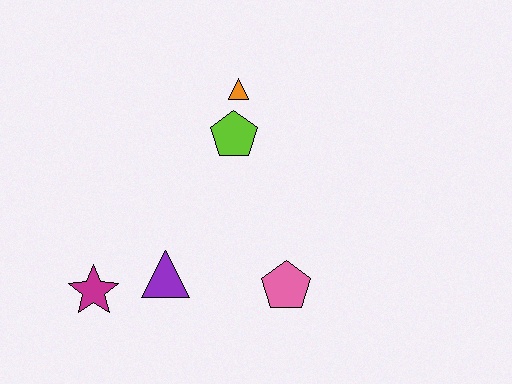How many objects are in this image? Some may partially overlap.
There are 5 objects.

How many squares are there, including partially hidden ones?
There are no squares.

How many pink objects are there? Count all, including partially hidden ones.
There is 1 pink object.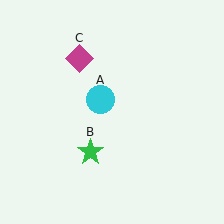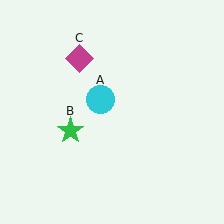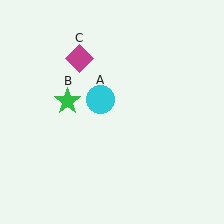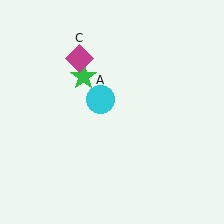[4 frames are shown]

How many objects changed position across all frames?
1 object changed position: green star (object B).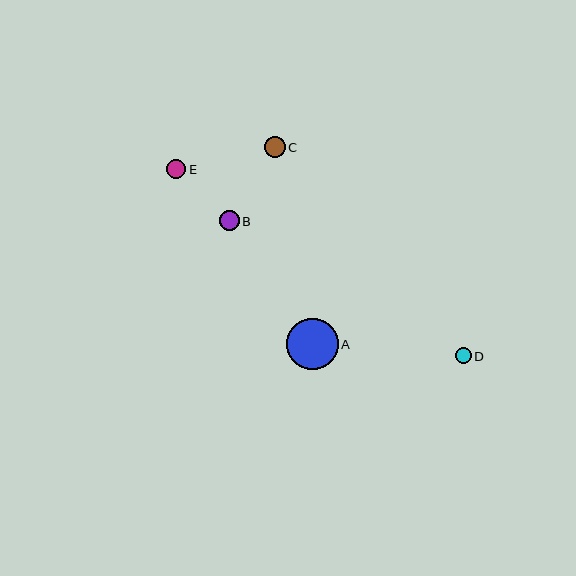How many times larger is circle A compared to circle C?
Circle A is approximately 2.5 times the size of circle C.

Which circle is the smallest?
Circle D is the smallest with a size of approximately 16 pixels.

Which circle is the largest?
Circle A is the largest with a size of approximately 52 pixels.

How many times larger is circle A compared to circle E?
Circle A is approximately 2.7 times the size of circle E.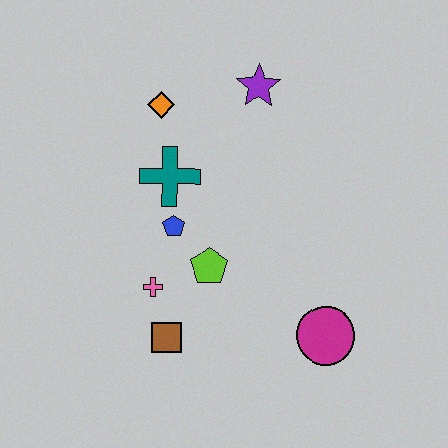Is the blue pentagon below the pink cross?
No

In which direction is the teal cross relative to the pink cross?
The teal cross is above the pink cross.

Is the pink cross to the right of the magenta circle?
No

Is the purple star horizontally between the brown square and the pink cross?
No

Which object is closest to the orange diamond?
The teal cross is closest to the orange diamond.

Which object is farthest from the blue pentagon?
The magenta circle is farthest from the blue pentagon.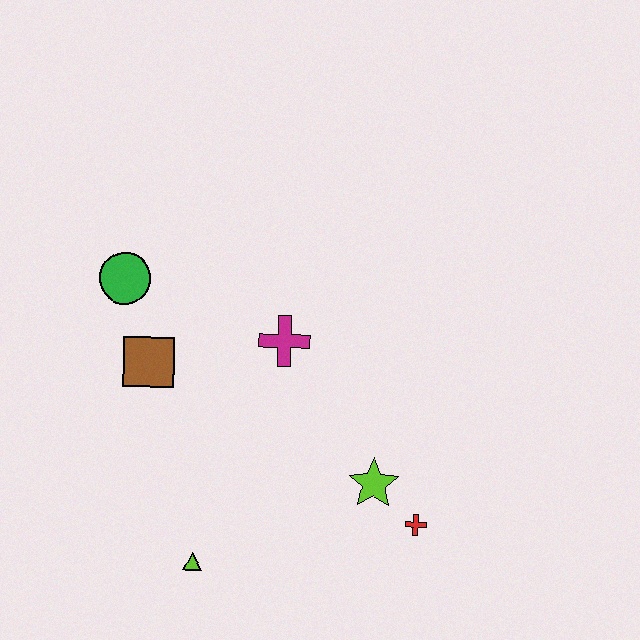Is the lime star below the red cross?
No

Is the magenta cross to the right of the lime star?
No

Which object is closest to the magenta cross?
The brown square is closest to the magenta cross.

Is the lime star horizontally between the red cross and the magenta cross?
Yes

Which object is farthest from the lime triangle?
The green circle is farthest from the lime triangle.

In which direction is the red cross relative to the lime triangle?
The red cross is to the right of the lime triangle.